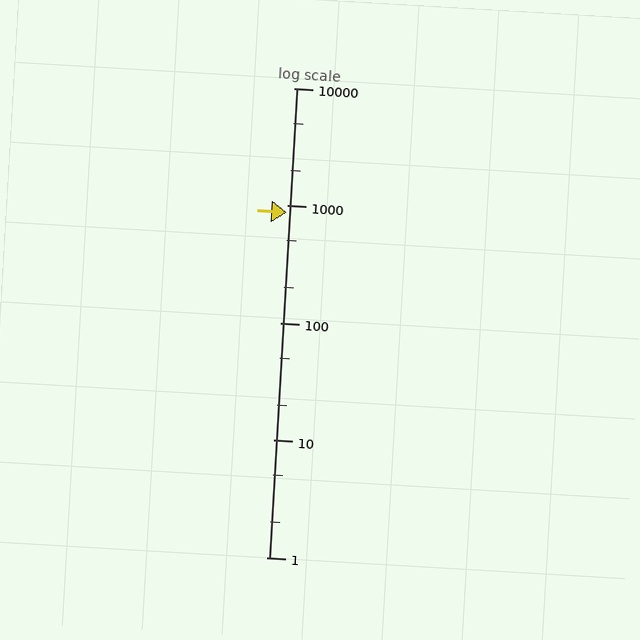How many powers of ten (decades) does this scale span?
The scale spans 4 decades, from 1 to 10000.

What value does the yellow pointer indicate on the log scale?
The pointer indicates approximately 870.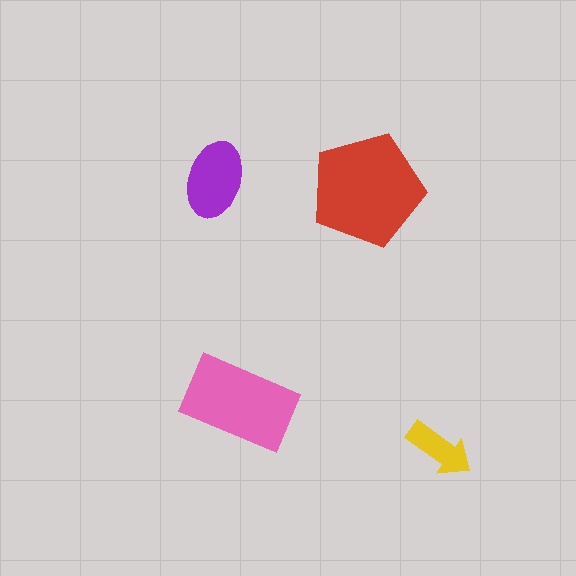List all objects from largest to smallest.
The red pentagon, the pink rectangle, the purple ellipse, the yellow arrow.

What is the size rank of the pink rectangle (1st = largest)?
2nd.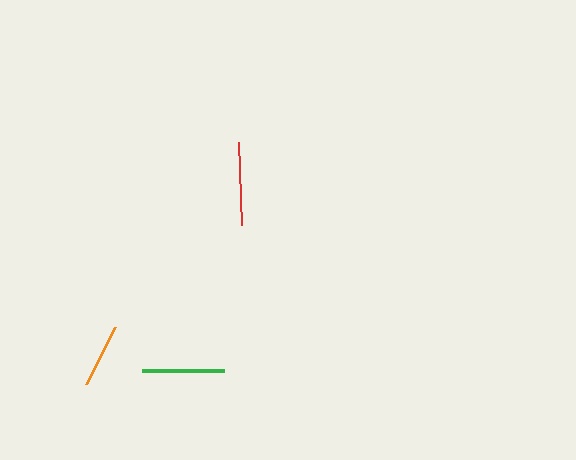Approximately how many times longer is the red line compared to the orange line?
The red line is approximately 1.3 times the length of the orange line.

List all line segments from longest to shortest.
From longest to shortest: red, green, orange.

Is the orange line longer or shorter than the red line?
The red line is longer than the orange line.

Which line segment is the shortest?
The orange line is the shortest at approximately 64 pixels.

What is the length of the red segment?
The red segment is approximately 82 pixels long.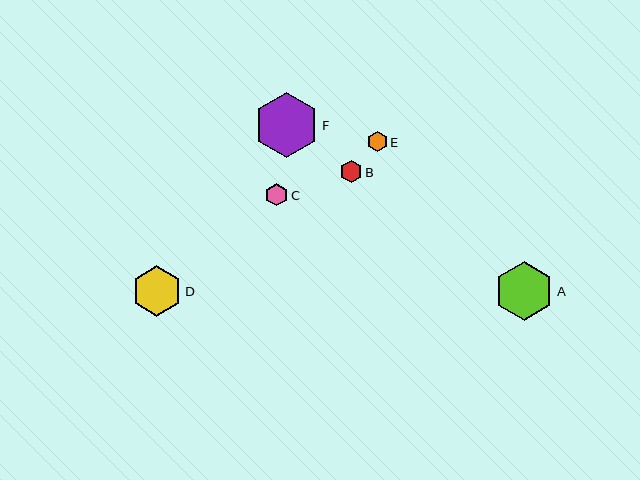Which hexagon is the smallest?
Hexagon E is the smallest with a size of approximately 20 pixels.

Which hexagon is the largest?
Hexagon F is the largest with a size of approximately 65 pixels.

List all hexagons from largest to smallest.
From largest to smallest: F, A, D, C, B, E.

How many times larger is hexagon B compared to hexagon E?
Hexagon B is approximately 1.1 times the size of hexagon E.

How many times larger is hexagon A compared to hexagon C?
Hexagon A is approximately 2.6 times the size of hexagon C.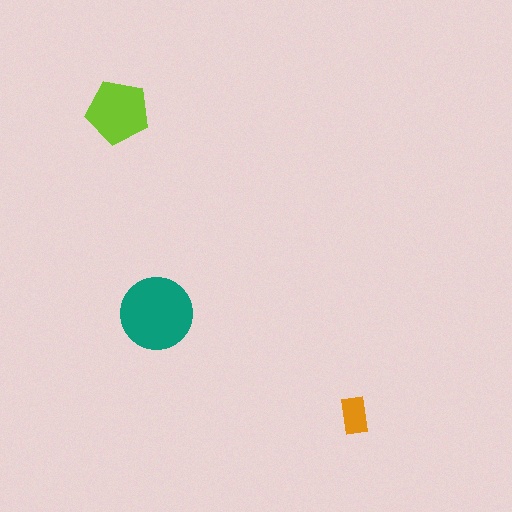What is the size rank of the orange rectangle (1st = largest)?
3rd.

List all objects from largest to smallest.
The teal circle, the lime pentagon, the orange rectangle.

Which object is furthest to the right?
The orange rectangle is rightmost.